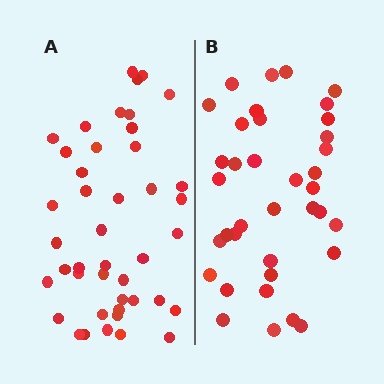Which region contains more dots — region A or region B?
Region A (the left region) has more dots.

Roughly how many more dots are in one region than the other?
Region A has about 6 more dots than region B.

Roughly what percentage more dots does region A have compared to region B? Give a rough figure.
About 15% more.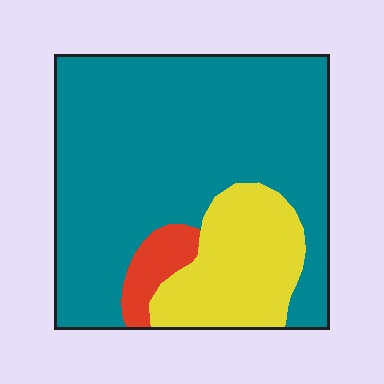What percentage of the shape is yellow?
Yellow covers around 20% of the shape.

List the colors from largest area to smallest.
From largest to smallest: teal, yellow, red.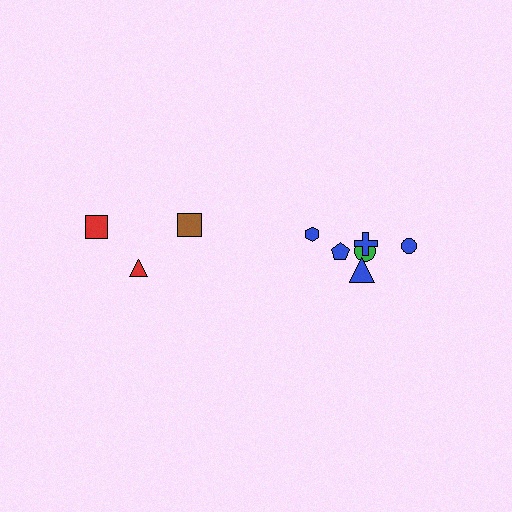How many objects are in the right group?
There are 6 objects.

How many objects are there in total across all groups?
There are 9 objects.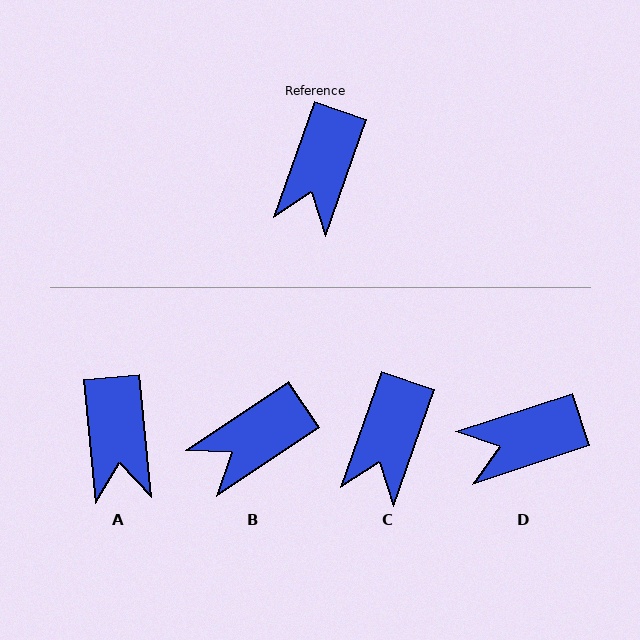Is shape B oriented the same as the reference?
No, it is off by about 37 degrees.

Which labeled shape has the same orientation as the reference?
C.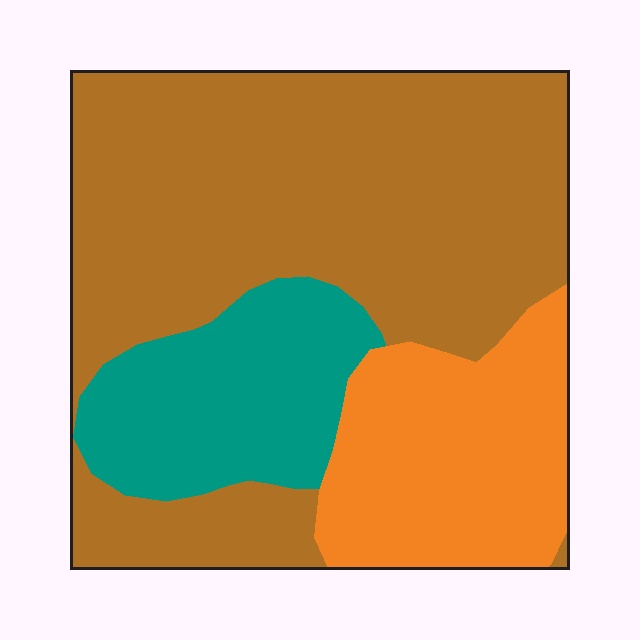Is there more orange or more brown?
Brown.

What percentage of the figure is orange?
Orange covers 22% of the figure.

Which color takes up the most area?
Brown, at roughly 60%.